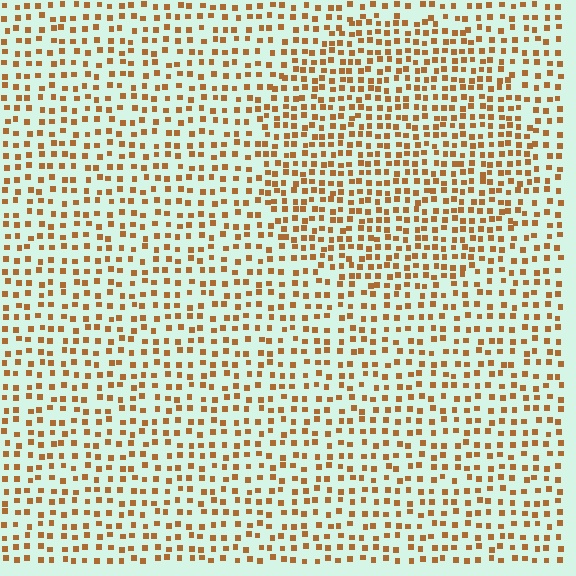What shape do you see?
I see a circle.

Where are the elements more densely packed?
The elements are more densely packed inside the circle boundary.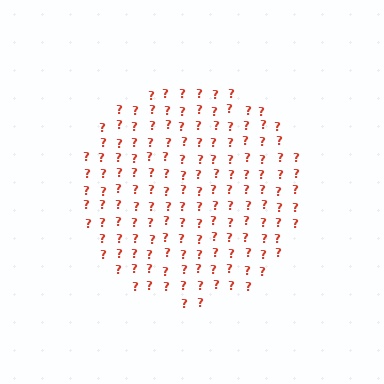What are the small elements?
The small elements are question marks.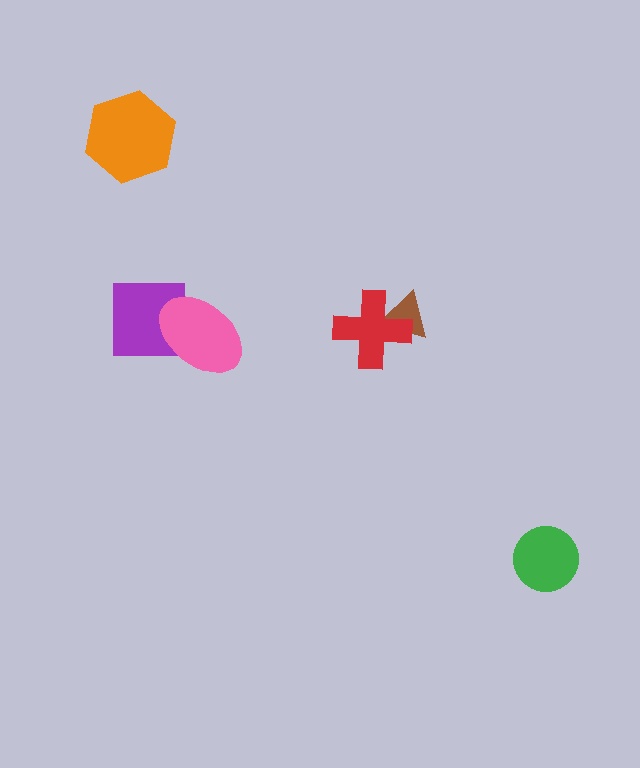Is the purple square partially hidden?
Yes, it is partially covered by another shape.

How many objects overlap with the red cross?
1 object overlaps with the red cross.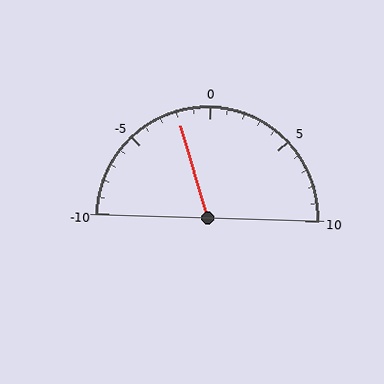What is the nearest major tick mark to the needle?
The nearest major tick mark is 0.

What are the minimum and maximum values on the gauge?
The gauge ranges from -10 to 10.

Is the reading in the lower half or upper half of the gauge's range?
The reading is in the lower half of the range (-10 to 10).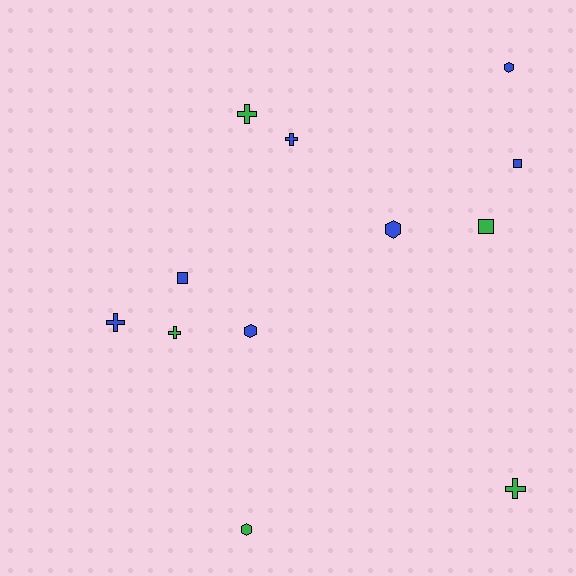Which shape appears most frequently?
Cross, with 5 objects.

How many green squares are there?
There is 1 green square.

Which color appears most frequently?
Blue, with 7 objects.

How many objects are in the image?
There are 12 objects.